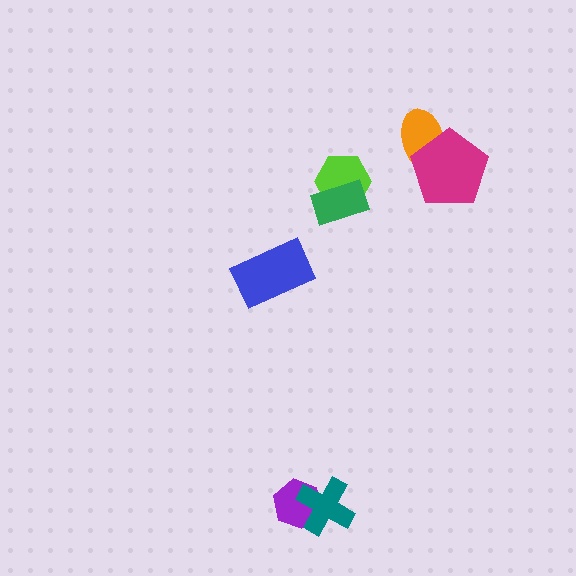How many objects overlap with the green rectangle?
1 object overlaps with the green rectangle.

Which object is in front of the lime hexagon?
The green rectangle is in front of the lime hexagon.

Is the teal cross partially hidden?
No, no other shape covers it.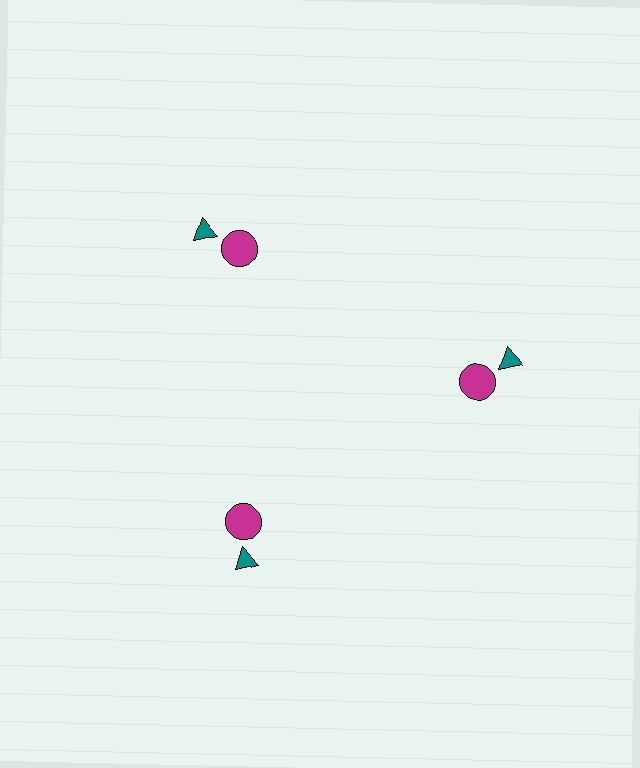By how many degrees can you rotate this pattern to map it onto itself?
The pattern maps onto itself every 120 degrees of rotation.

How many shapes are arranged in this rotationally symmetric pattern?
There are 6 shapes, arranged in 3 groups of 2.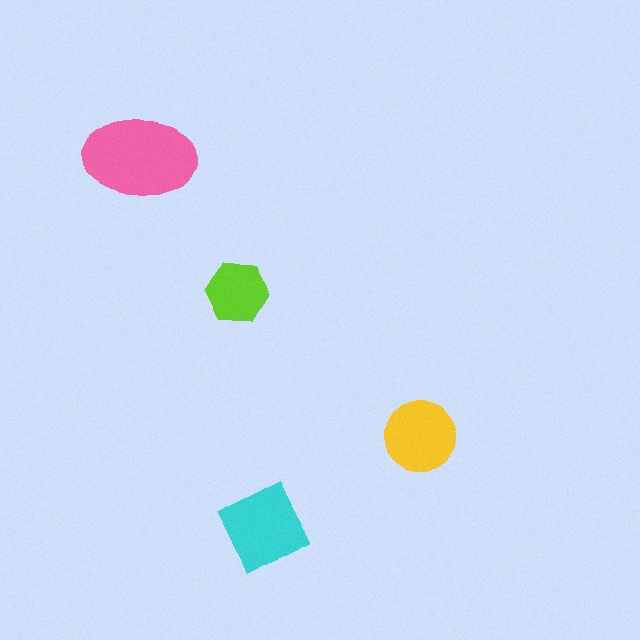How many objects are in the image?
There are 4 objects in the image.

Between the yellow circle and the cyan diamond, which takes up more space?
The cyan diamond.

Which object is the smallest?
The lime hexagon.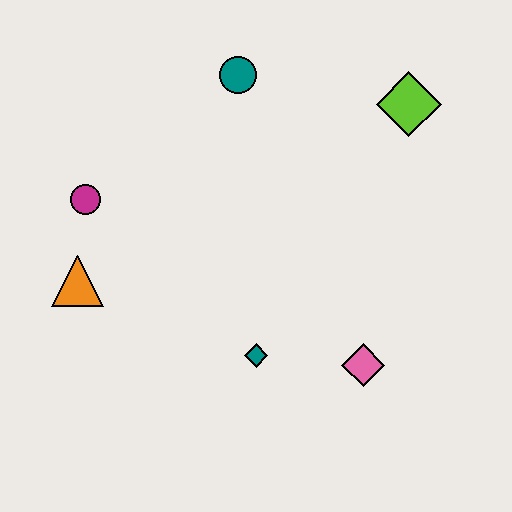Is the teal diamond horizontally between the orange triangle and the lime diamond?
Yes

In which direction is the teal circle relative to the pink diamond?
The teal circle is above the pink diamond.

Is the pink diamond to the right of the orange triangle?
Yes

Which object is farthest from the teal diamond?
The lime diamond is farthest from the teal diamond.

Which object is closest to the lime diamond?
The teal circle is closest to the lime diamond.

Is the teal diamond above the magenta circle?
No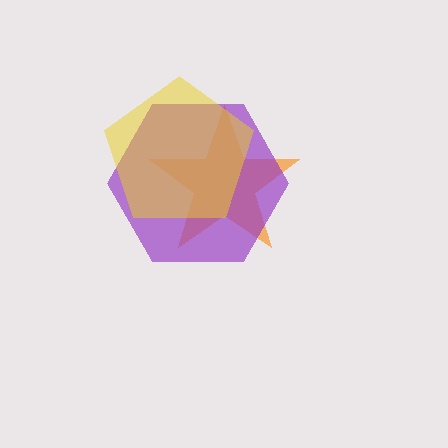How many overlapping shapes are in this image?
There are 3 overlapping shapes in the image.